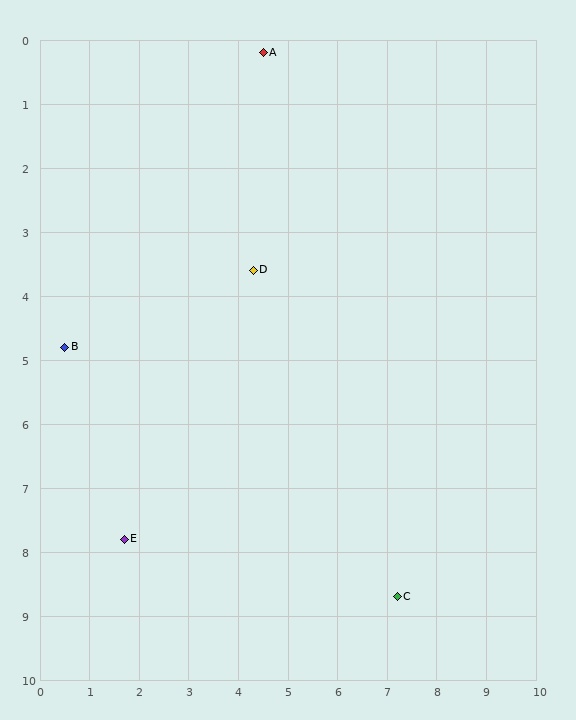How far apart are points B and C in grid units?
Points B and C are about 7.8 grid units apart.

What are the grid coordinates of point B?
Point B is at approximately (0.5, 4.8).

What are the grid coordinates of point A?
Point A is at approximately (4.5, 0.2).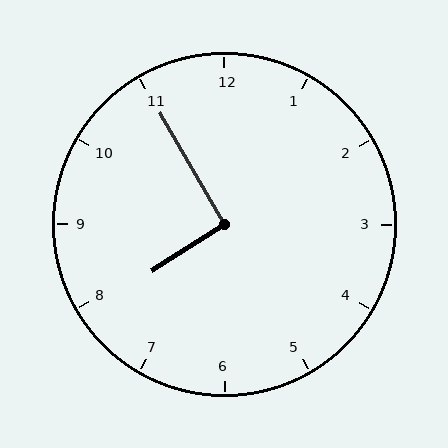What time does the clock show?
7:55.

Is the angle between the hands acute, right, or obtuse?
It is right.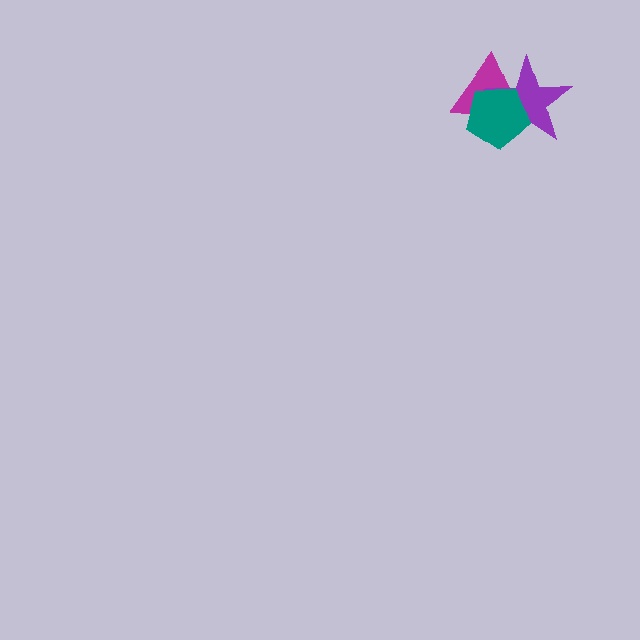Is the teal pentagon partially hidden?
No, no other shape covers it.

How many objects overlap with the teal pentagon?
2 objects overlap with the teal pentagon.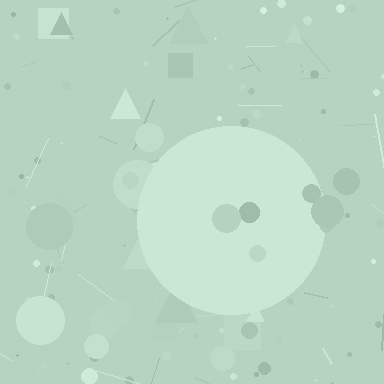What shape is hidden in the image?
A circle is hidden in the image.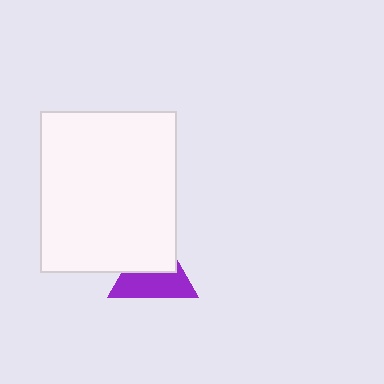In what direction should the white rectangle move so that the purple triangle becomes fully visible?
The white rectangle should move toward the upper-left. That is the shortest direction to clear the overlap and leave the purple triangle fully visible.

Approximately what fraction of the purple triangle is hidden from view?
Roughly 48% of the purple triangle is hidden behind the white rectangle.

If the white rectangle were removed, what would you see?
You would see the complete purple triangle.